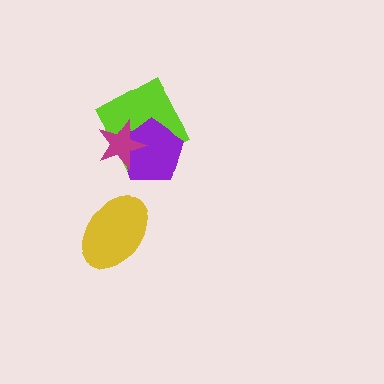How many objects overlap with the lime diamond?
2 objects overlap with the lime diamond.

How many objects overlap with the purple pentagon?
2 objects overlap with the purple pentagon.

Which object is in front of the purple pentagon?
The magenta star is in front of the purple pentagon.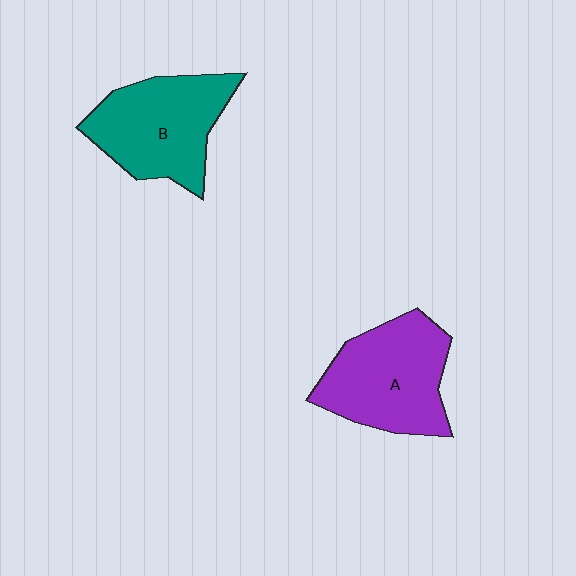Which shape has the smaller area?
Shape B (teal).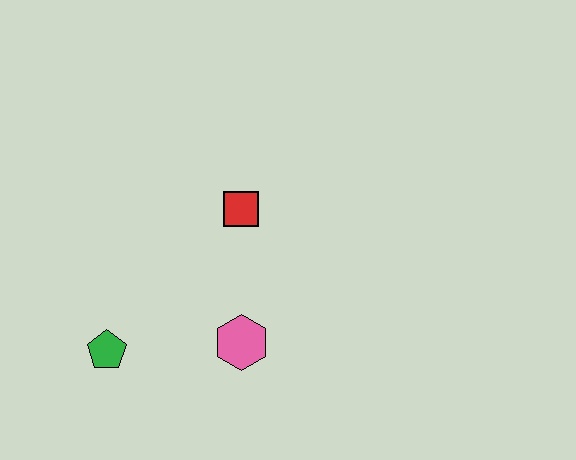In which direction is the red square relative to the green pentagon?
The red square is above the green pentagon.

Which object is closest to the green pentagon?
The pink hexagon is closest to the green pentagon.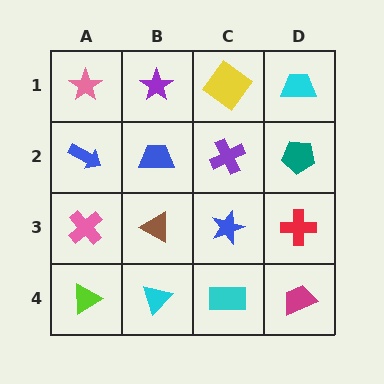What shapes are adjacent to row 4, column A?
A pink cross (row 3, column A), a cyan triangle (row 4, column B).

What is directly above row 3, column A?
A blue arrow.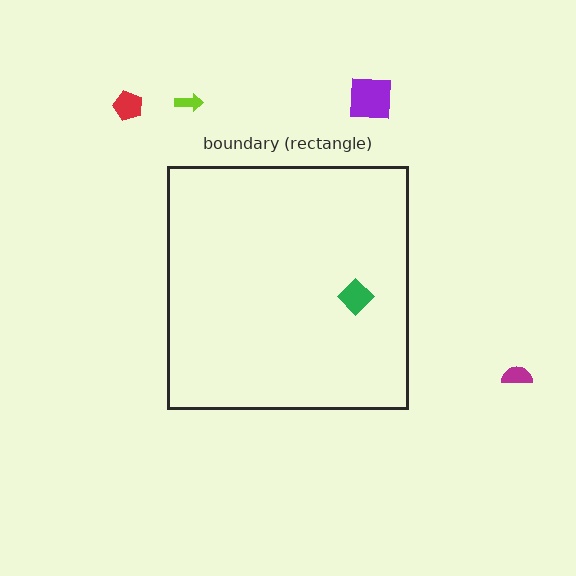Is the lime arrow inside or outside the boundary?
Outside.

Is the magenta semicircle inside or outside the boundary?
Outside.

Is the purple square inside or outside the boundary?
Outside.